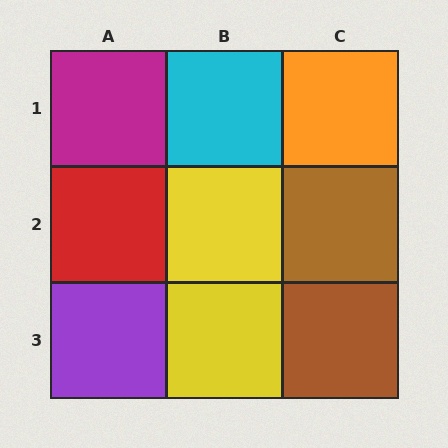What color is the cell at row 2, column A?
Red.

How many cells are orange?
1 cell is orange.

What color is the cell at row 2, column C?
Brown.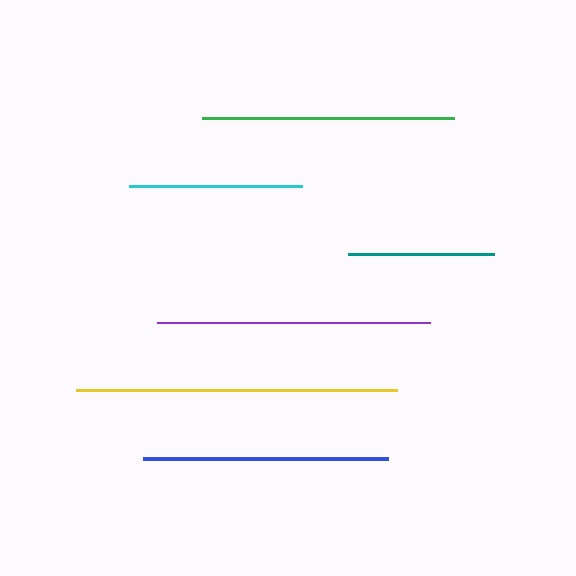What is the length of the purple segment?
The purple segment is approximately 272 pixels long.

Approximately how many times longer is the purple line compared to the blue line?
The purple line is approximately 1.1 times the length of the blue line.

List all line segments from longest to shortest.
From longest to shortest: yellow, purple, green, blue, cyan, teal.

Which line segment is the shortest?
The teal line is the shortest at approximately 147 pixels.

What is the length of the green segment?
The green segment is approximately 253 pixels long.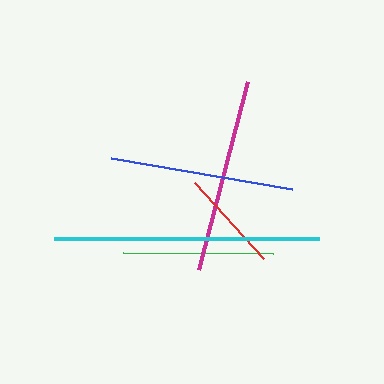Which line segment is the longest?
The cyan line is the longest at approximately 265 pixels.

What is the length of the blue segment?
The blue segment is approximately 183 pixels long.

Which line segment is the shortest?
The red line is the shortest at approximately 102 pixels.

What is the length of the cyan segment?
The cyan segment is approximately 265 pixels long.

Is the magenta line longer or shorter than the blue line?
The magenta line is longer than the blue line.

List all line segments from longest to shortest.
From longest to shortest: cyan, magenta, blue, green, red.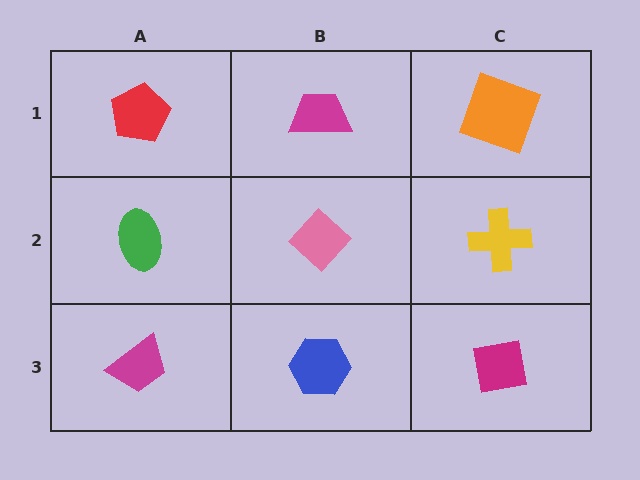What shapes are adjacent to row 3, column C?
A yellow cross (row 2, column C), a blue hexagon (row 3, column B).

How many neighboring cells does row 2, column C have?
3.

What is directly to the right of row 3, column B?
A magenta square.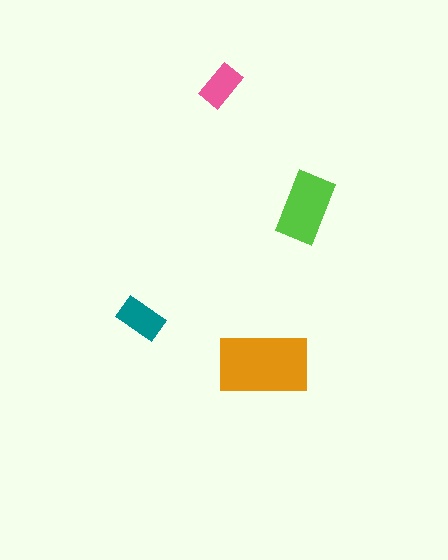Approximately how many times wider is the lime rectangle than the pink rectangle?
About 1.5 times wider.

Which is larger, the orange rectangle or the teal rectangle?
The orange one.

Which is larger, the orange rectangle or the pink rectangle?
The orange one.